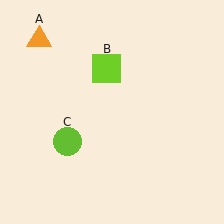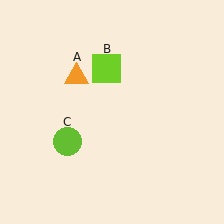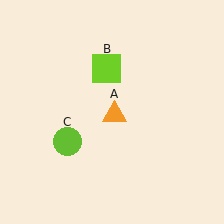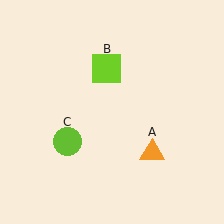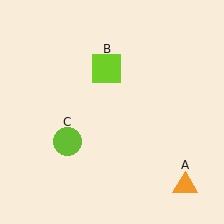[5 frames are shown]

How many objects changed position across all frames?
1 object changed position: orange triangle (object A).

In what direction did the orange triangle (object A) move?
The orange triangle (object A) moved down and to the right.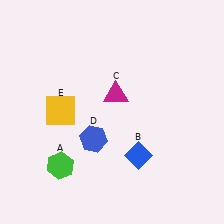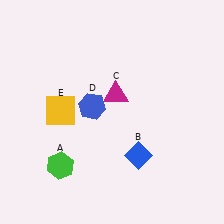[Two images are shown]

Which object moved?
The blue hexagon (D) moved up.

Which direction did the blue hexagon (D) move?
The blue hexagon (D) moved up.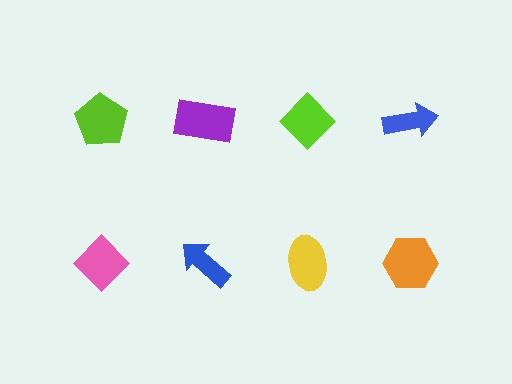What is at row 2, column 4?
An orange hexagon.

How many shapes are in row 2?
4 shapes.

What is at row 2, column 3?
A yellow ellipse.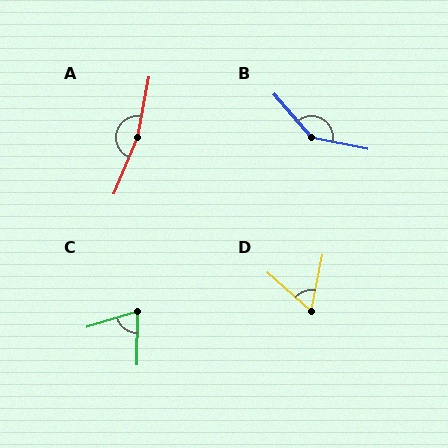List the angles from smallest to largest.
D (60°), C (72°), B (142°), A (168°).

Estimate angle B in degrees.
Approximately 142 degrees.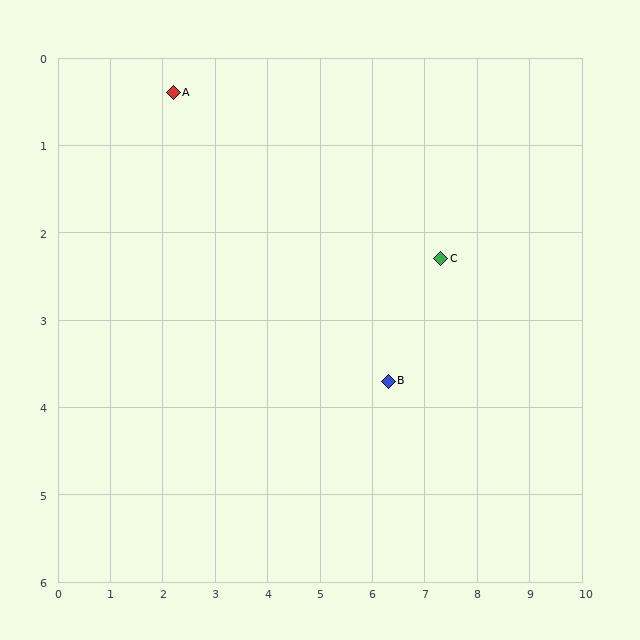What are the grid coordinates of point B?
Point B is at approximately (6.3, 3.7).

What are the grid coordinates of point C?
Point C is at approximately (7.3, 2.3).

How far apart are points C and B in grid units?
Points C and B are about 1.7 grid units apart.